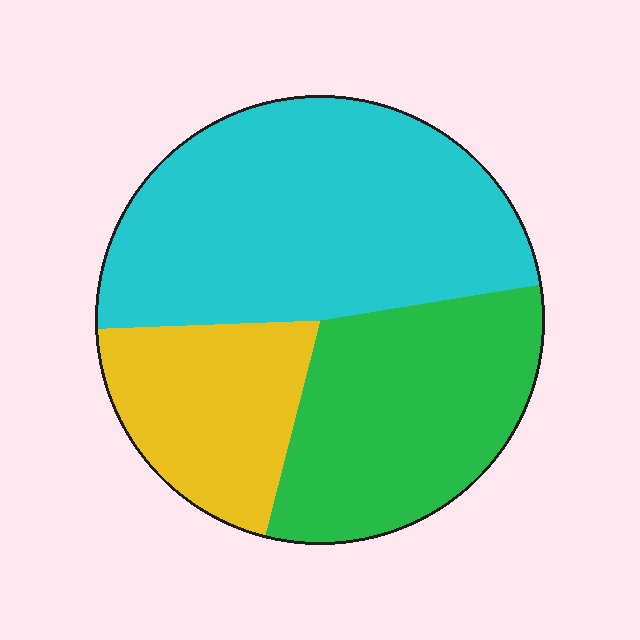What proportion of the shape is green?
Green takes up between a quarter and a half of the shape.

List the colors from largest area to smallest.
From largest to smallest: cyan, green, yellow.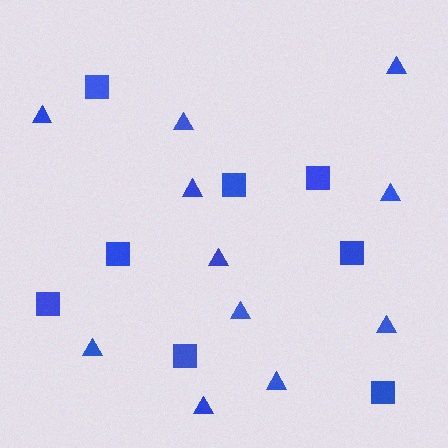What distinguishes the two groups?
There are 2 groups: one group of triangles (11) and one group of squares (8).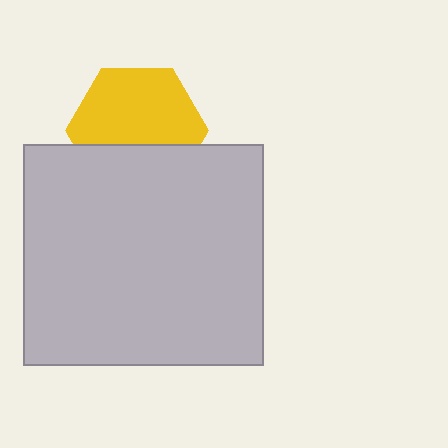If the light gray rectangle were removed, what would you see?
You would see the complete yellow hexagon.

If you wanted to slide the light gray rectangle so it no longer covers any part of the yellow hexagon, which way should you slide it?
Slide it down — that is the most direct way to separate the two shapes.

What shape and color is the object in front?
The object in front is a light gray rectangle.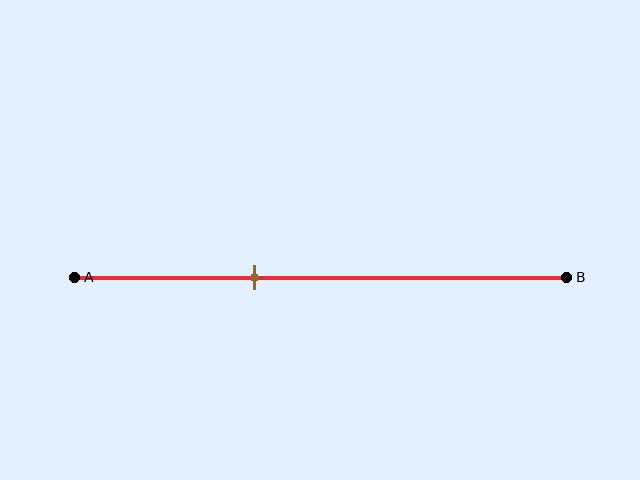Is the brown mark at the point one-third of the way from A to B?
No, the mark is at about 35% from A, not at the 33% one-third point.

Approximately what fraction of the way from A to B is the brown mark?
The brown mark is approximately 35% of the way from A to B.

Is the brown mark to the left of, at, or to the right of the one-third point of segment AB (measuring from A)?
The brown mark is to the right of the one-third point of segment AB.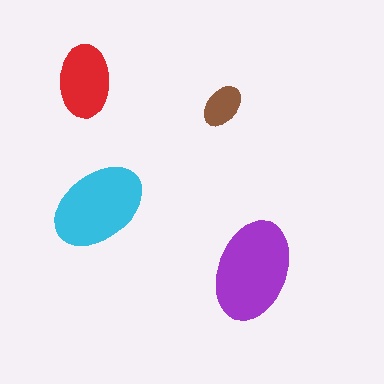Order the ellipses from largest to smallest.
the purple one, the cyan one, the red one, the brown one.